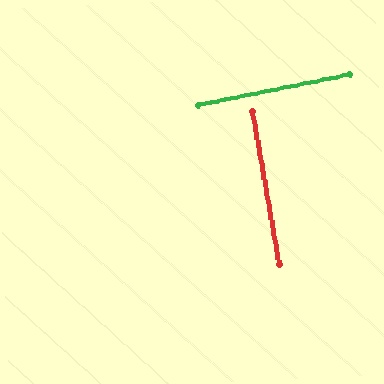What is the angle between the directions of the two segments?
Approximately 88 degrees.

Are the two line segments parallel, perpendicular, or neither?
Perpendicular — they meet at approximately 88°.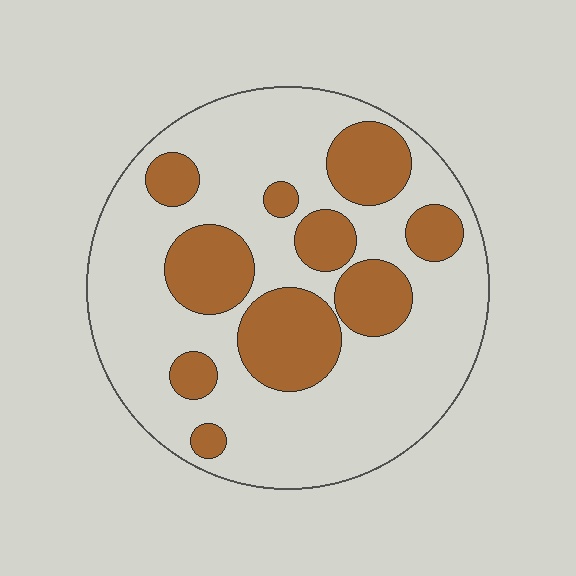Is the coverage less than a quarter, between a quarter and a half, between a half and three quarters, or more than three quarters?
Between a quarter and a half.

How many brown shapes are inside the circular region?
10.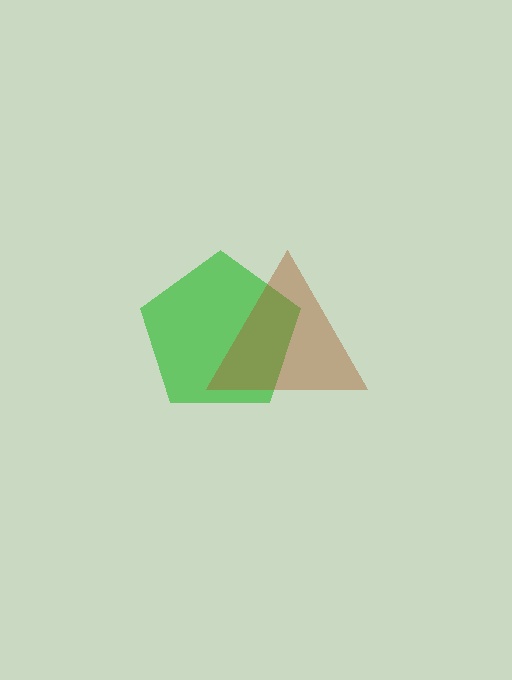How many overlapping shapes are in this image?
There are 2 overlapping shapes in the image.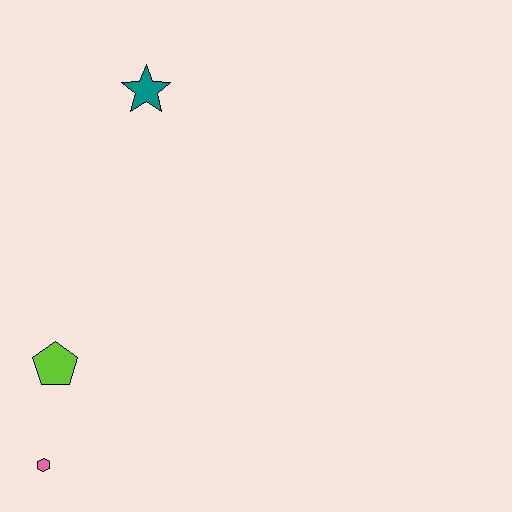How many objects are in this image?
There are 3 objects.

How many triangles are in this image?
There are no triangles.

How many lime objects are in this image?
There is 1 lime object.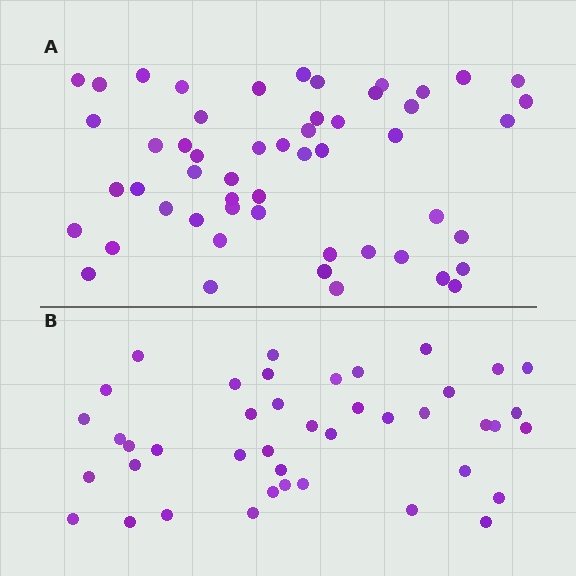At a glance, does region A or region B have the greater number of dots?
Region A (the top region) has more dots.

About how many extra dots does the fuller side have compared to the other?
Region A has roughly 12 or so more dots than region B.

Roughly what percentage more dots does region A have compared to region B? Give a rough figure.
About 25% more.